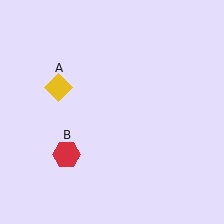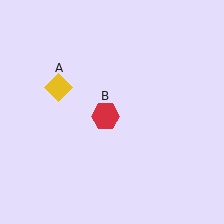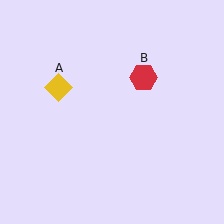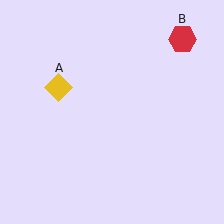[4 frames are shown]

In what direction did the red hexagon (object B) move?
The red hexagon (object B) moved up and to the right.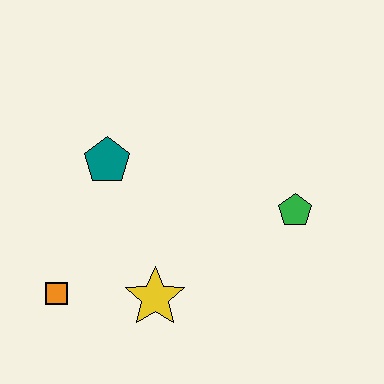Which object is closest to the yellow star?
The orange square is closest to the yellow star.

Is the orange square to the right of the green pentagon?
No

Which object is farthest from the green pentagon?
The orange square is farthest from the green pentagon.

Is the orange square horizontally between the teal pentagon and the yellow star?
No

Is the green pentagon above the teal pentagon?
No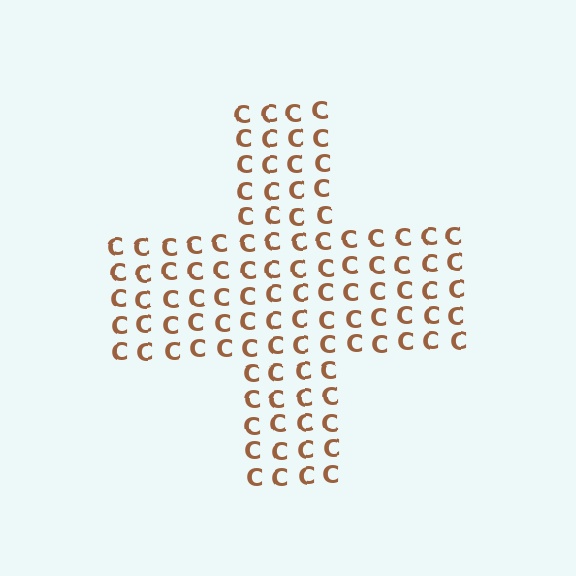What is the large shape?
The large shape is a cross.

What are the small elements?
The small elements are letter C's.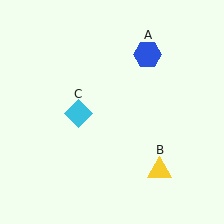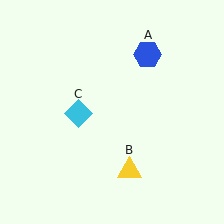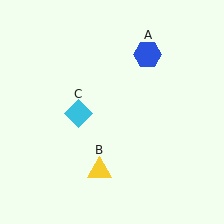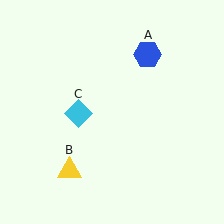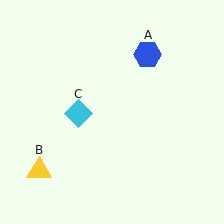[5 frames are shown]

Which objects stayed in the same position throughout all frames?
Blue hexagon (object A) and cyan diamond (object C) remained stationary.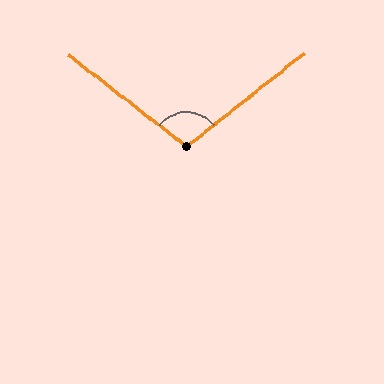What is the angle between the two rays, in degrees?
Approximately 104 degrees.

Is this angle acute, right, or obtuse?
It is obtuse.